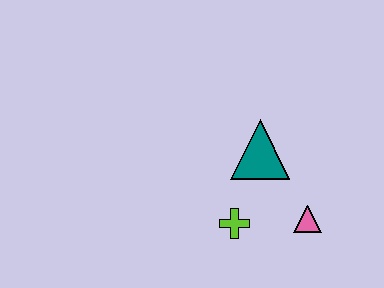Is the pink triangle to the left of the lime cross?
No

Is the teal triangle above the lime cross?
Yes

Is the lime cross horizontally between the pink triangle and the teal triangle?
No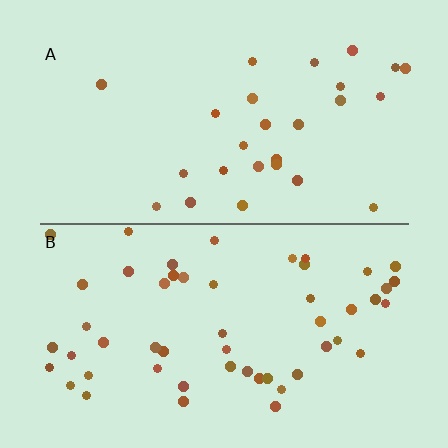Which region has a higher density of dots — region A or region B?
B (the bottom).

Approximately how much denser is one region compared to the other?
Approximately 1.9× — region B over region A.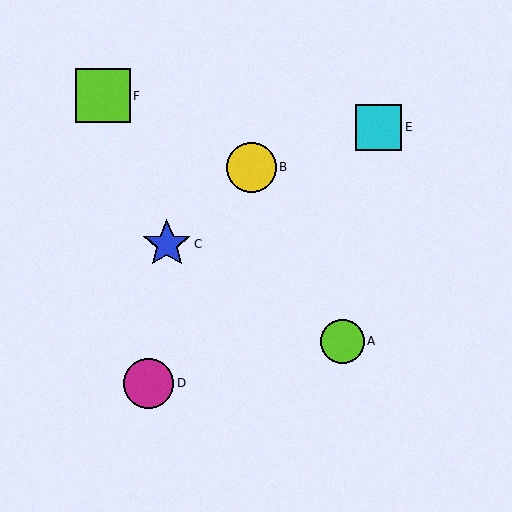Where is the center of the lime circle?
The center of the lime circle is at (342, 341).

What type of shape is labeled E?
Shape E is a cyan square.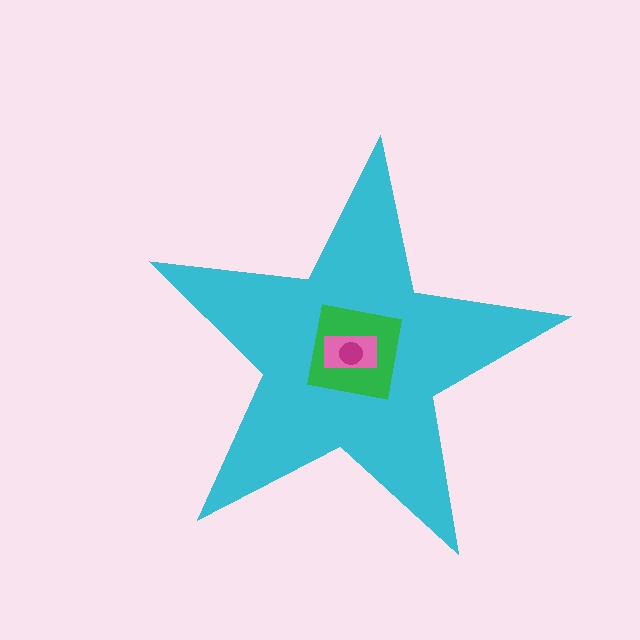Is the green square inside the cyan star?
Yes.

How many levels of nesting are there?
4.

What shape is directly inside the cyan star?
The green square.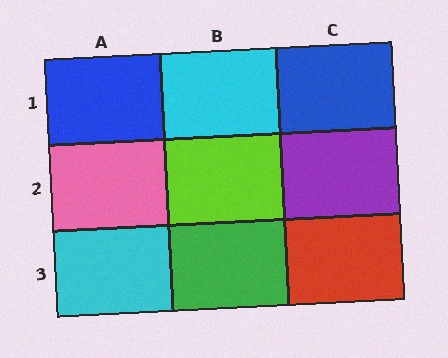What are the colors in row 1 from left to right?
Blue, cyan, blue.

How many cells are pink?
1 cell is pink.